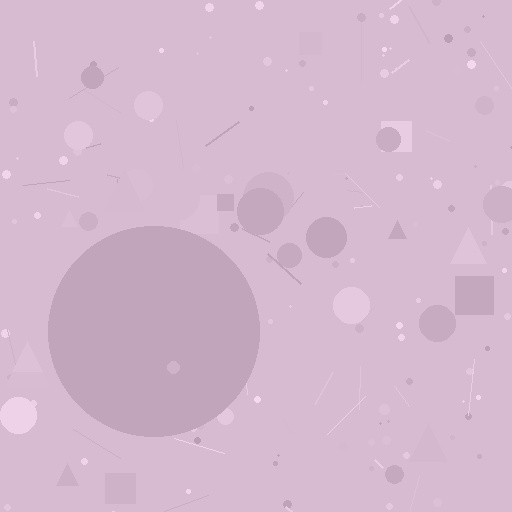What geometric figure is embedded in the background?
A circle is embedded in the background.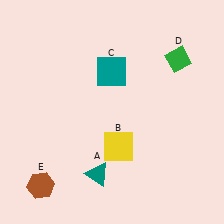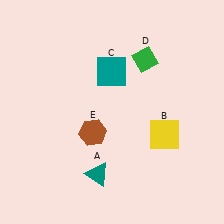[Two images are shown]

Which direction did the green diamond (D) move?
The green diamond (D) moved left.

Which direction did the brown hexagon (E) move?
The brown hexagon (E) moved up.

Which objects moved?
The objects that moved are: the yellow square (B), the green diamond (D), the brown hexagon (E).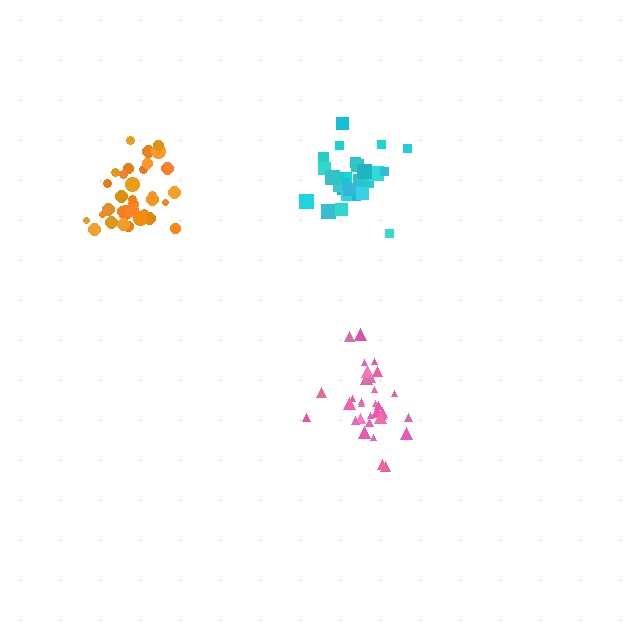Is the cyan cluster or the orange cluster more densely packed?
Cyan.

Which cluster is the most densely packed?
Cyan.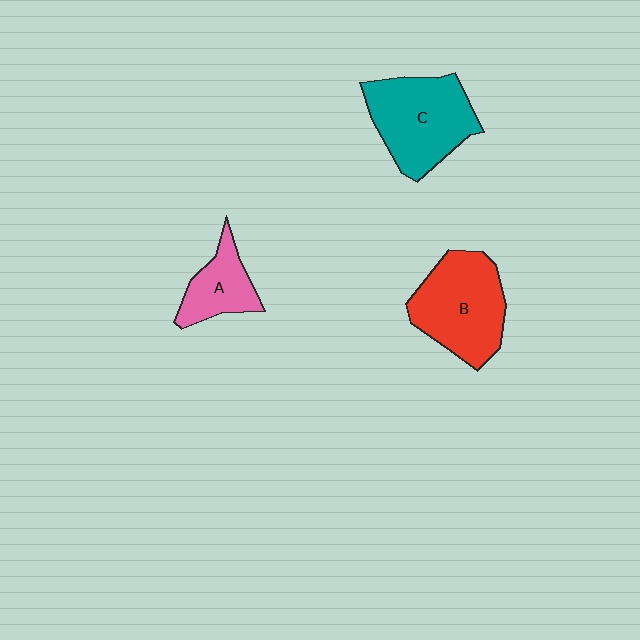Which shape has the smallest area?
Shape A (pink).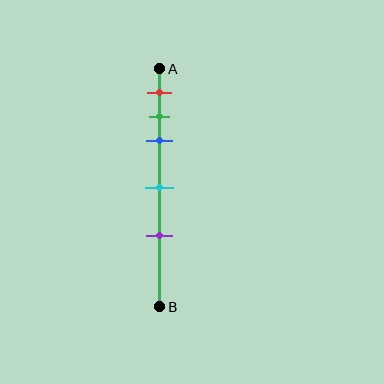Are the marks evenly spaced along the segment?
No, the marks are not evenly spaced.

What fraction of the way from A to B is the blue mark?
The blue mark is approximately 30% (0.3) of the way from A to B.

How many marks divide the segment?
There are 5 marks dividing the segment.